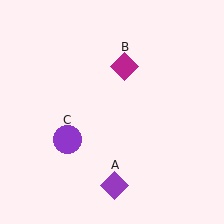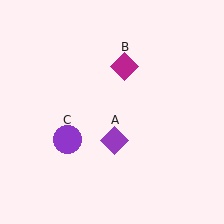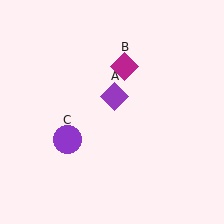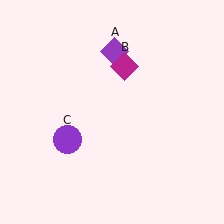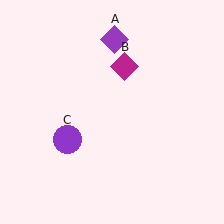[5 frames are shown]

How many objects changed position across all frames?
1 object changed position: purple diamond (object A).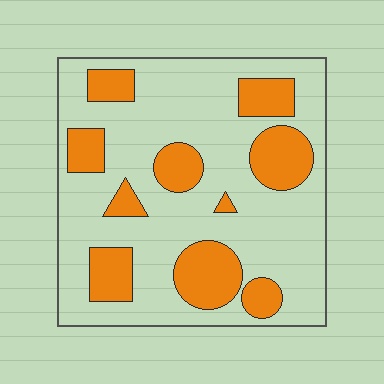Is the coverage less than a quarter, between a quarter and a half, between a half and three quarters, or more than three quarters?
Between a quarter and a half.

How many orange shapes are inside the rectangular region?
10.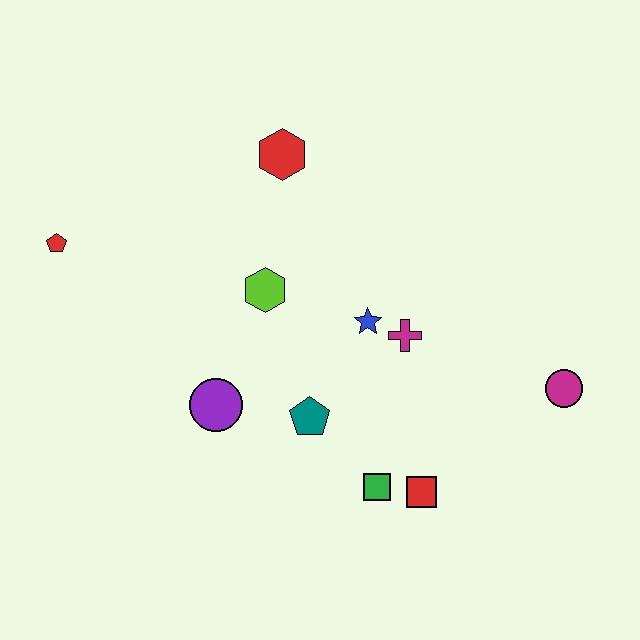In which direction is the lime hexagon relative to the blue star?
The lime hexagon is to the left of the blue star.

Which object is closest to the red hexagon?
The lime hexagon is closest to the red hexagon.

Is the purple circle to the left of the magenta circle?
Yes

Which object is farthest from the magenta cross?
The red pentagon is farthest from the magenta cross.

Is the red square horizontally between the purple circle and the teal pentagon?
No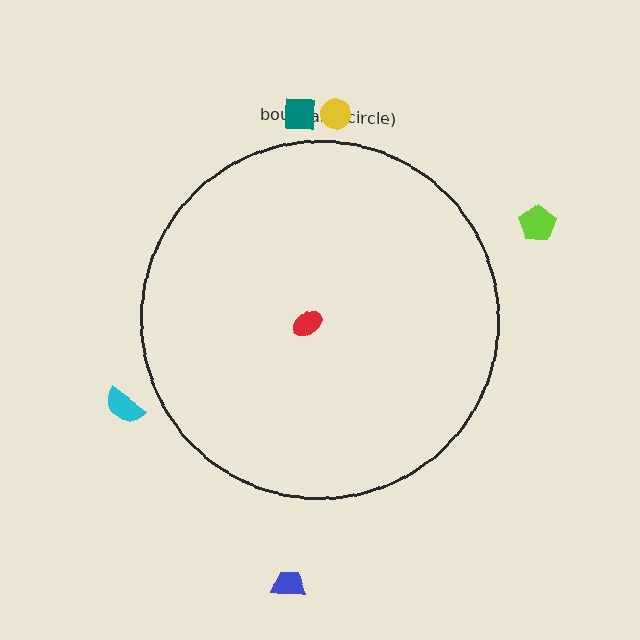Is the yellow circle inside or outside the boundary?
Outside.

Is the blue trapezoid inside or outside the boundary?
Outside.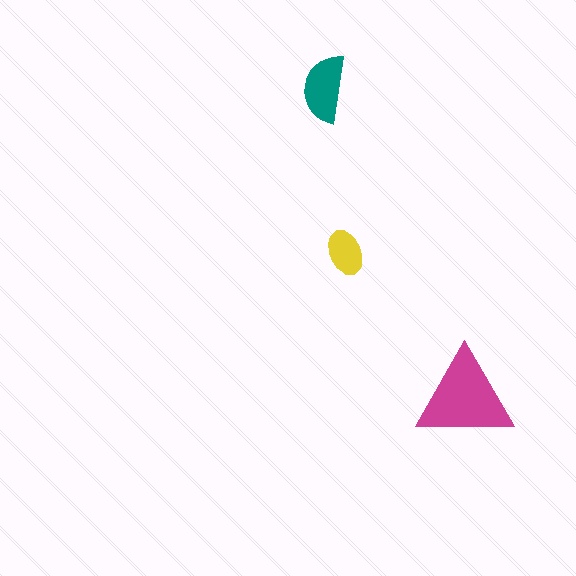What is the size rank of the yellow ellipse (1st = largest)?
3rd.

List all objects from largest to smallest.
The magenta triangle, the teal semicircle, the yellow ellipse.